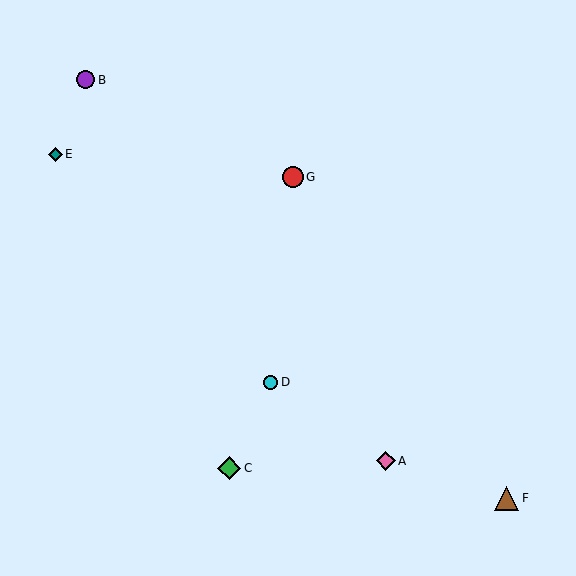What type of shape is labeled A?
Shape A is a pink diamond.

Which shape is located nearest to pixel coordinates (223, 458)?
The green diamond (labeled C) at (229, 468) is nearest to that location.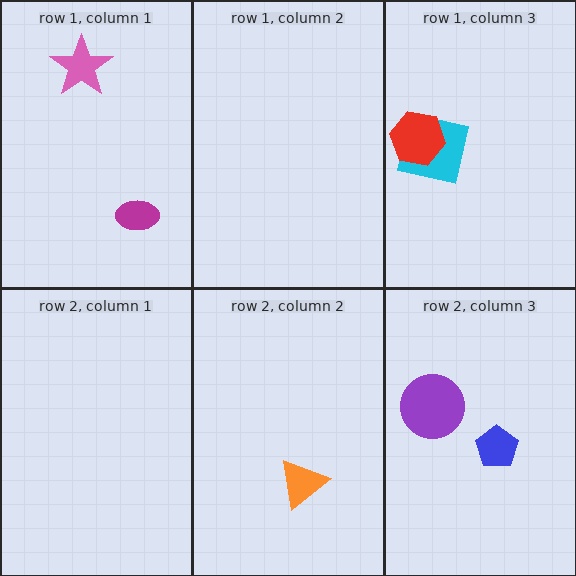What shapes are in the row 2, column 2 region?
The orange triangle.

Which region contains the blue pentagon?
The row 2, column 3 region.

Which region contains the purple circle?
The row 2, column 3 region.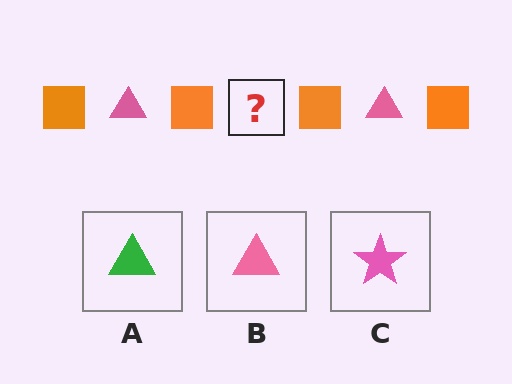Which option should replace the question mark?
Option B.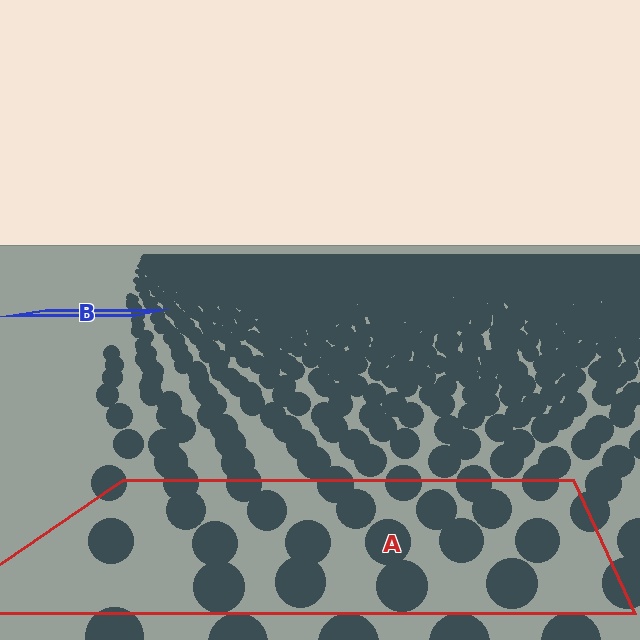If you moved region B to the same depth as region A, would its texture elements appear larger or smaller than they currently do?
They would appear larger. At a closer depth, the same texture elements are projected at a bigger on-screen size.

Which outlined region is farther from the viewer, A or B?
Region B is farther from the viewer — the texture elements inside it appear smaller and more densely packed.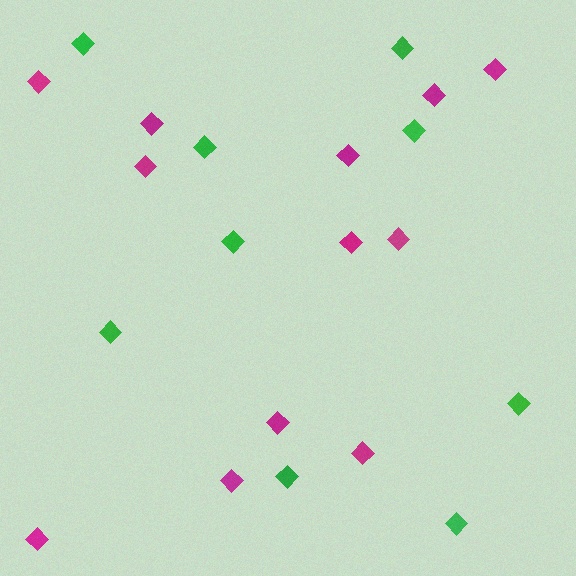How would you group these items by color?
There are 2 groups: one group of green diamonds (9) and one group of magenta diamonds (12).